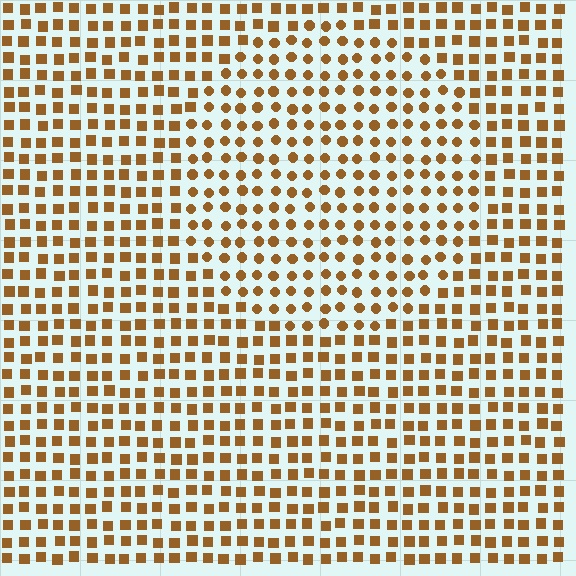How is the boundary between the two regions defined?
The boundary is defined by a change in element shape: circles inside vs. squares outside. All elements share the same color and spacing.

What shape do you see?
I see a circle.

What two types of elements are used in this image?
The image uses circles inside the circle region and squares outside it.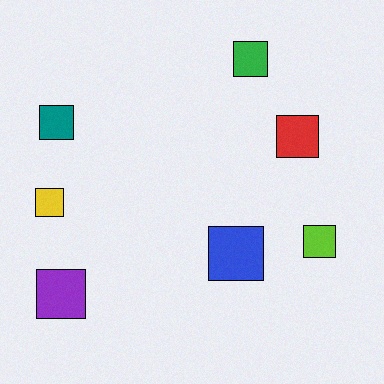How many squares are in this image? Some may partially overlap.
There are 7 squares.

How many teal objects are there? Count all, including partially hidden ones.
There is 1 teal object.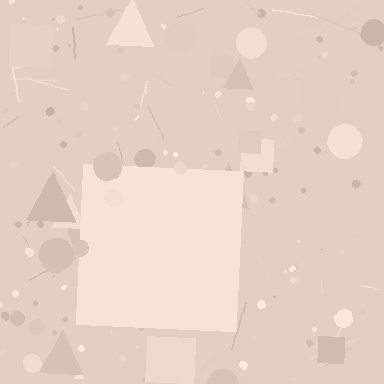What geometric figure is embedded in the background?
A square is embedded in the background.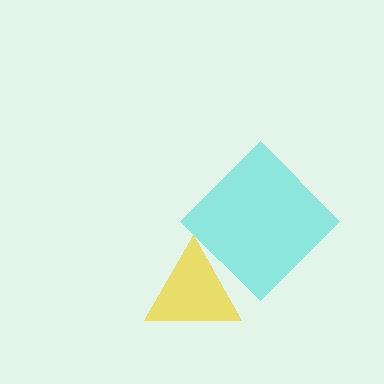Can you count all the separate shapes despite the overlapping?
Yes, there are 2 separate shapes.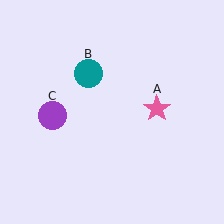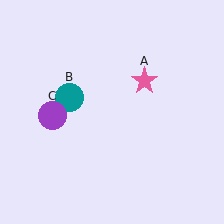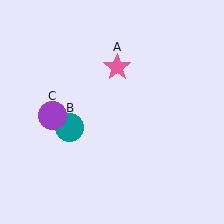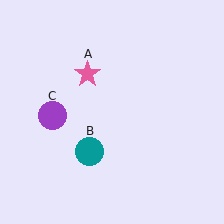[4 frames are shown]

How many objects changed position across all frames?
2 objects changed position: pink star (object A), teal circle (object B).